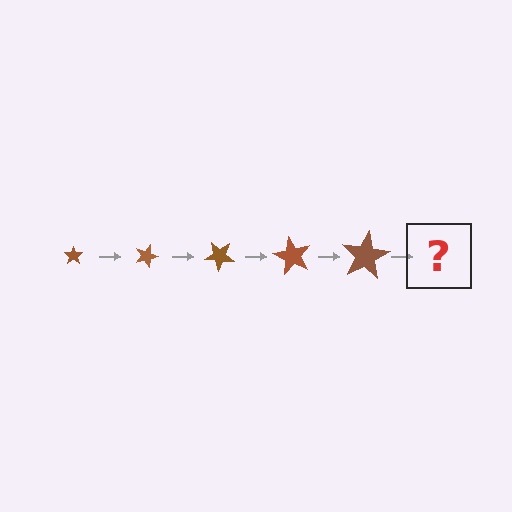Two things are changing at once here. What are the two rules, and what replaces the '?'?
The two rules are that the star grows larger each step and it rotates 20 degrees each step. The '?' should be a star, larger than the previous one and rotated 100 degrees from the start.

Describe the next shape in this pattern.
It should be a star, larger than the previous one and rotated 100 degrees from the start.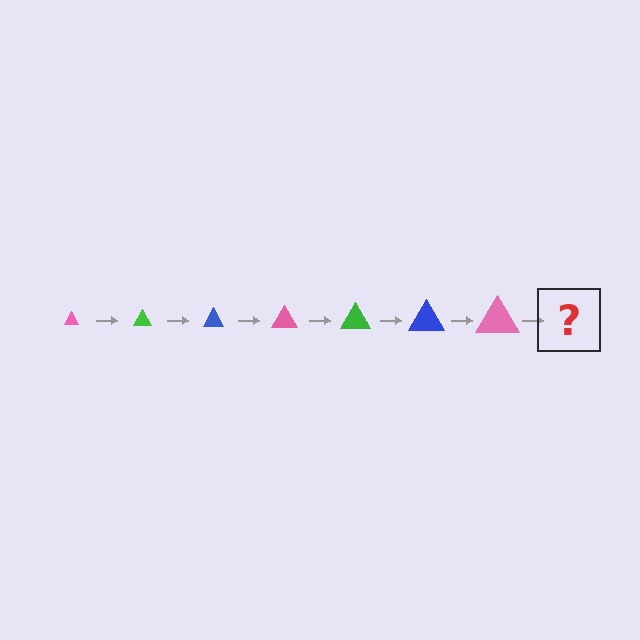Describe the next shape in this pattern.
It should be a green triangle, larger than the previous one.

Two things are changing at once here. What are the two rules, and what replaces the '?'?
The two rules are that the triangle grows larger each step and the color cycles through pink, green, and blue. The '?' should be a green triangle, larger than the previous one.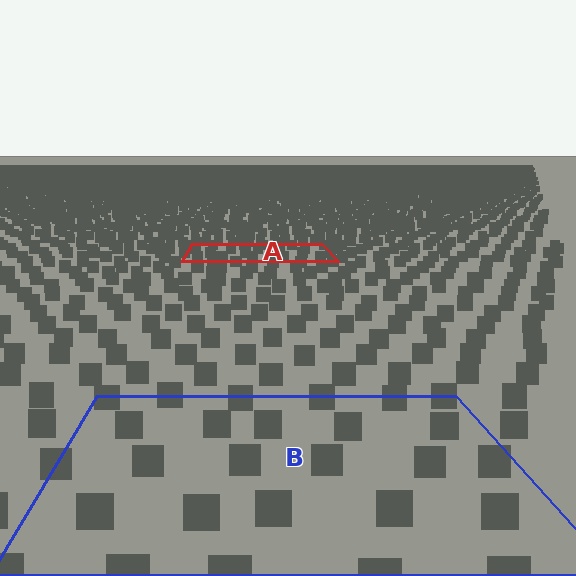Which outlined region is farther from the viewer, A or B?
Region A is farther from the viewer — the texture elements inside it appear smaller and more densely packed.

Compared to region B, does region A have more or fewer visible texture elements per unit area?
Region A has more texture elements per unit area — they are packed more densely because it is farther away.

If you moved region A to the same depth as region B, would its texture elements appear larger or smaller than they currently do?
They would appear larger. At a closer depth, the same texture elements are projected at a bigger on-screen size.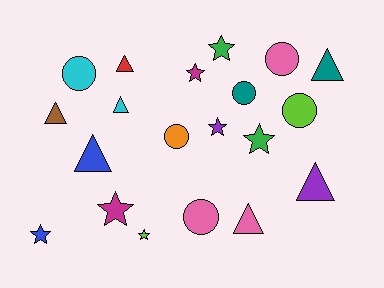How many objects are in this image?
There are 20 objects.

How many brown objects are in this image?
There is 1 brown object.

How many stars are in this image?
There are 7 stars.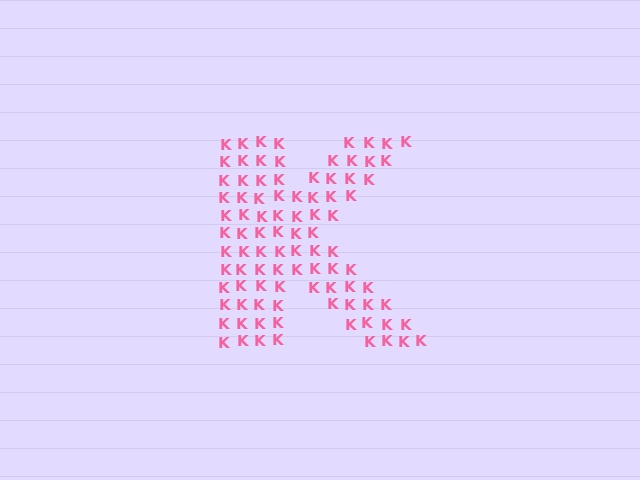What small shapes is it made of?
It is made of small letter K's.